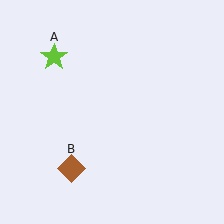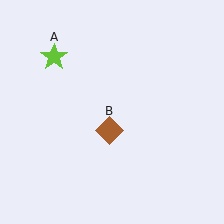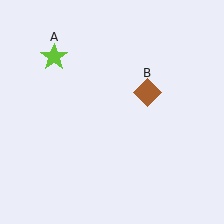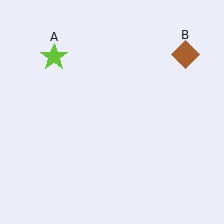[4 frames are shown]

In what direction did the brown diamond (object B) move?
The brown diamond (object B) moved up and to the right.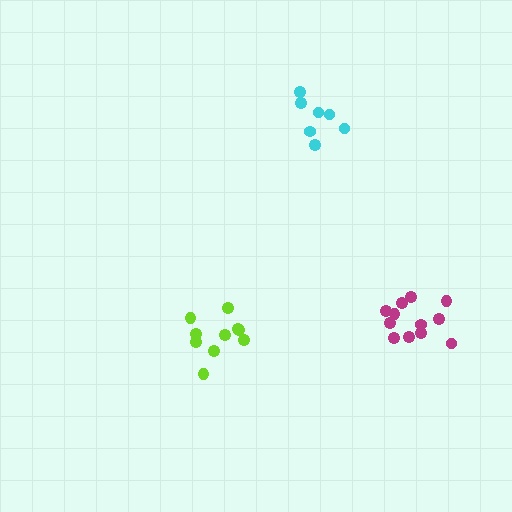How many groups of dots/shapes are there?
There are 3 groups.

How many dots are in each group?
Group 1: 12 dots, Group 2: 7 dots, Group 3: 10 dots (29 total).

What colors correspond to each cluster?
The clusters are colored: magenta, cyan, lime.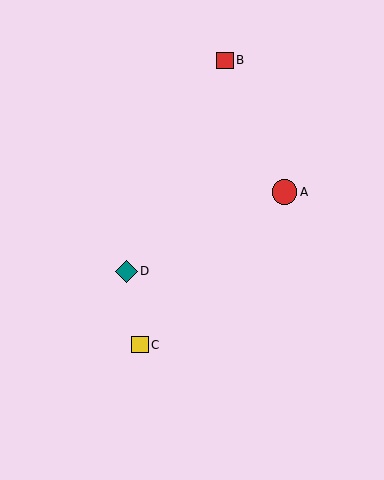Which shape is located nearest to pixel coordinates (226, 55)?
The red square (labeled B) at (225, 60) is nearest to that location.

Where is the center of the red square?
The center of the red square is at (225, 60).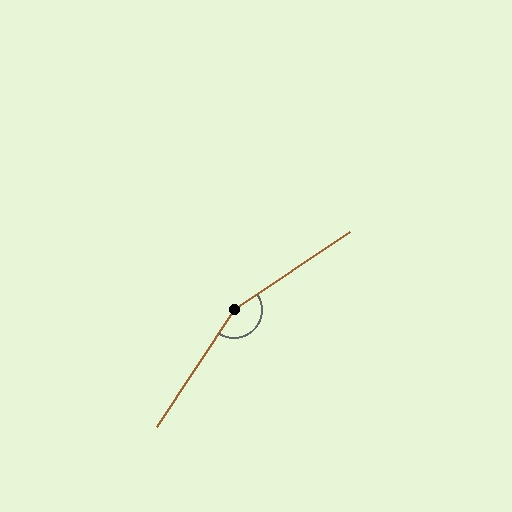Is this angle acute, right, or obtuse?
It is obtuse.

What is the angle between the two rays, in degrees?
Approximately 158 degrees.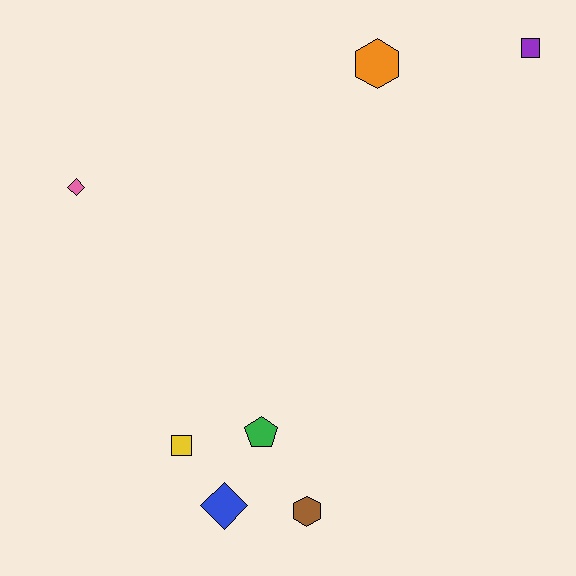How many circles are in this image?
There are no circles.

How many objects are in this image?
There are 7 objects.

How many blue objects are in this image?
There is 1 blue object.